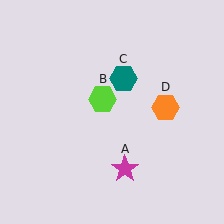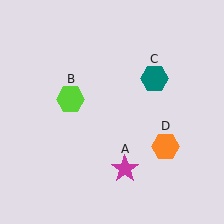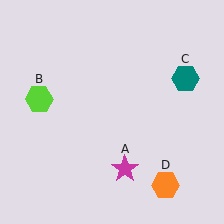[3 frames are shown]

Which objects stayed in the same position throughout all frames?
Magenta star (object A) remained stationary.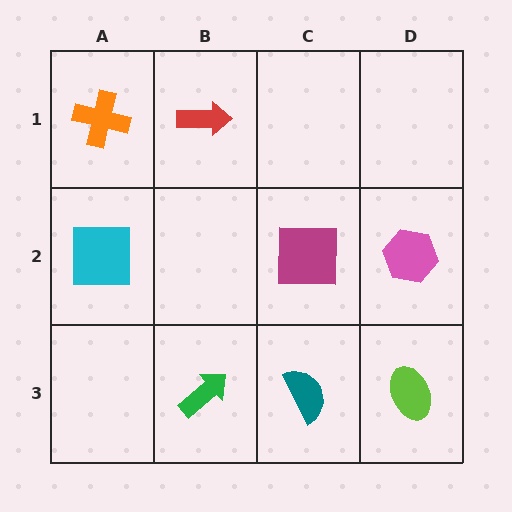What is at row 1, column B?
A red arrow.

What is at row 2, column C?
A magenta square.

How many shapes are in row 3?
3 shapes.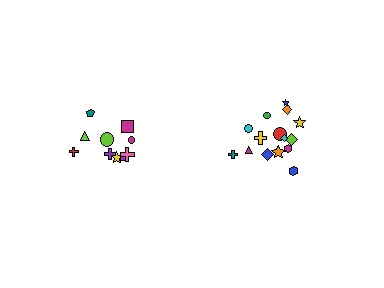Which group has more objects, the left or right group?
The right group.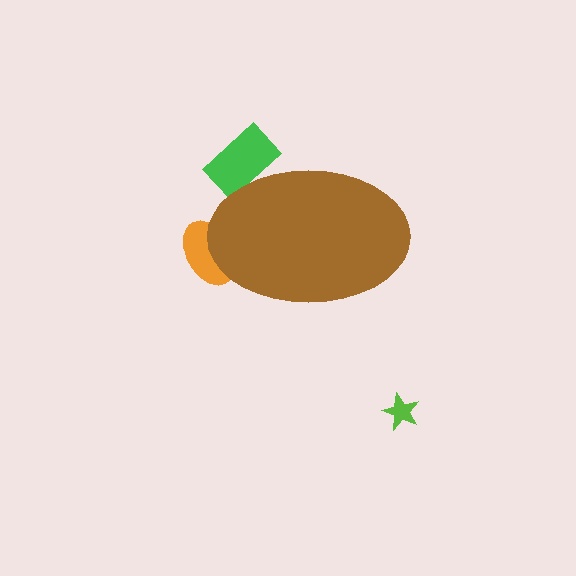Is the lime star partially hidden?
No, the lime star is fully visible.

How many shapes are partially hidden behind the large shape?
2 shapes are partially hidden.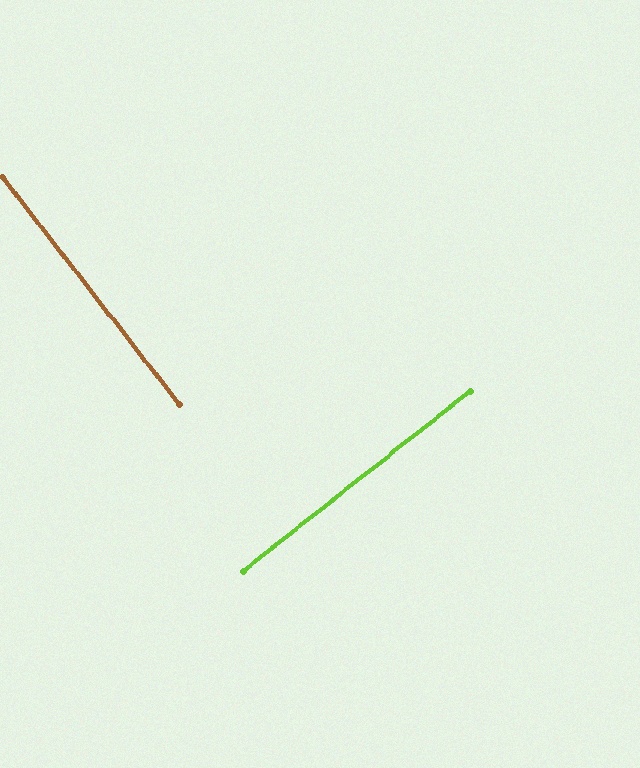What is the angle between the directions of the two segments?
Approximately 89 degrees.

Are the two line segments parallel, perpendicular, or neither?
Perpendicular — they meet at approximately 89°.